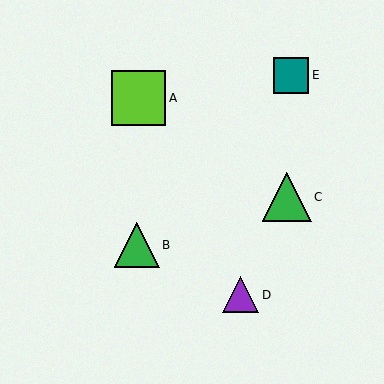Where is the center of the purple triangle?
The center of the purple triangle is at (241, 295).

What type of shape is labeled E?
Shape E is a teal square.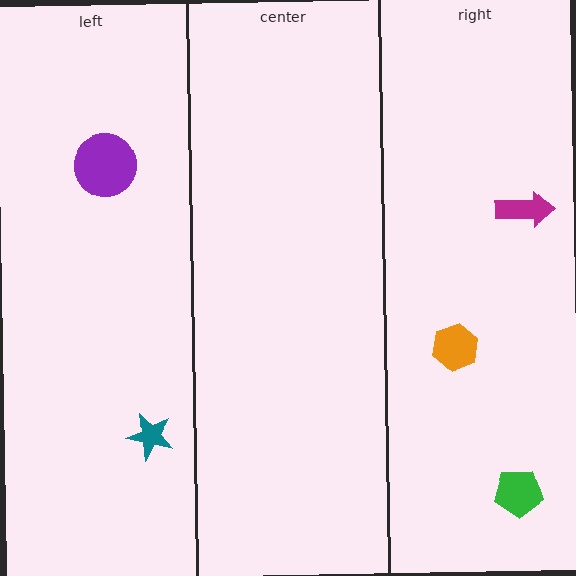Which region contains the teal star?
The left region.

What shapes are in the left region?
The teal star, the purple circle.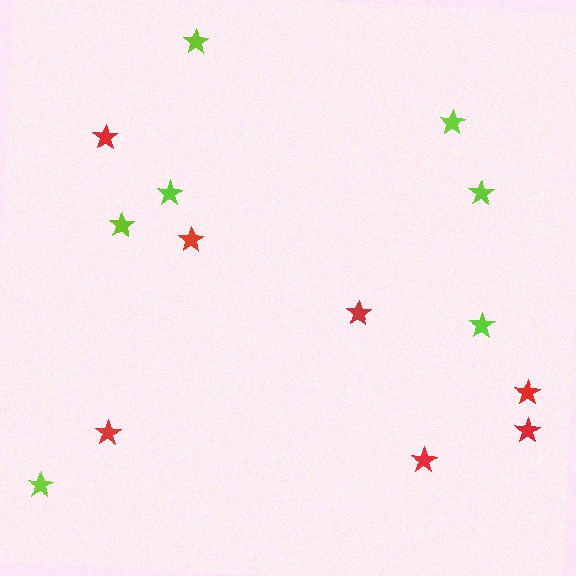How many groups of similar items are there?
There are 2 groups: one group of lime stars (7) and one group of red stars (7).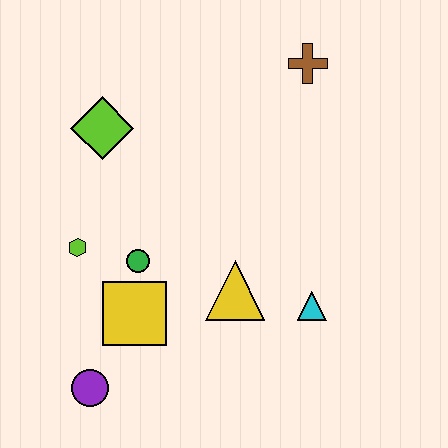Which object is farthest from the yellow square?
The brown cross is farthest from the yellow square.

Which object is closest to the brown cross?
The lime diamond is closest to the brown cross.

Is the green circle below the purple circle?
No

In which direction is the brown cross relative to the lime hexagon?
The brown cross is to the right of the lime hexagon.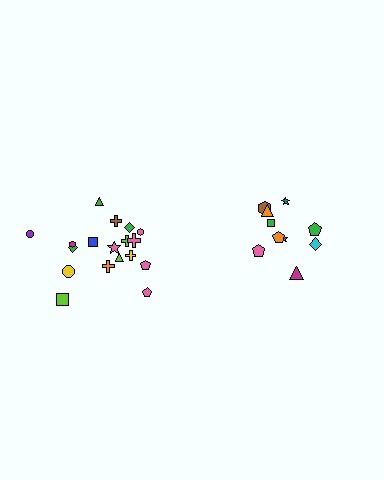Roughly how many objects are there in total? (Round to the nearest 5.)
Roughly 30 objects in total.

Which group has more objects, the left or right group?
The left group.